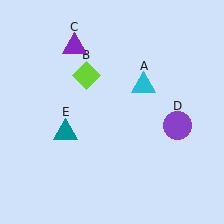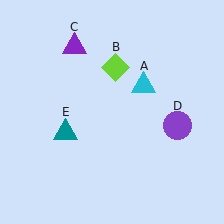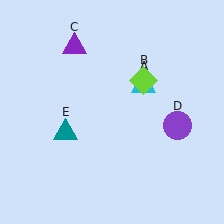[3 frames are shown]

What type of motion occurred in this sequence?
The lime diamond (object B) rotated clockwise around the center of the scene.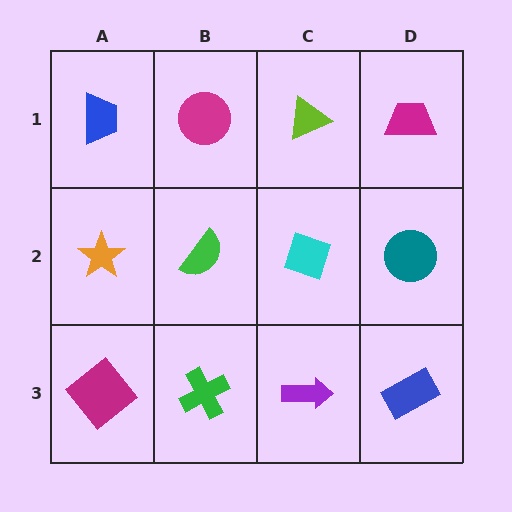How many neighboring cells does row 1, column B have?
3.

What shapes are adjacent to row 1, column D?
A teal circle (row 2, column D), a lime triangle (row 1, column C).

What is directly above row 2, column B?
A magenta circle.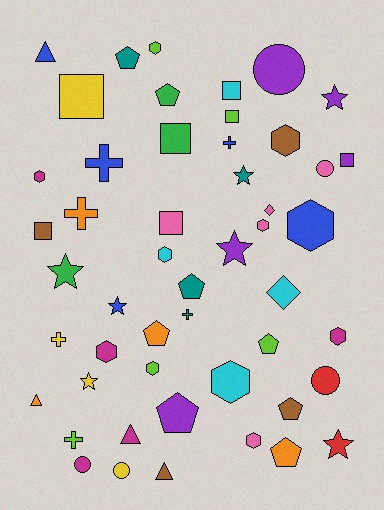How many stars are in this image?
There are 7 stars.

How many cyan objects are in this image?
There are 4 cyan objects.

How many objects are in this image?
There are 50 objects.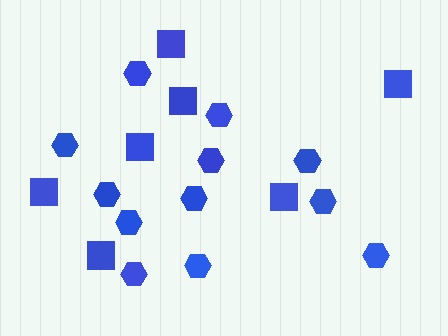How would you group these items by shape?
There are 2 groups: one group of hexagons (12) and one group of squares (7).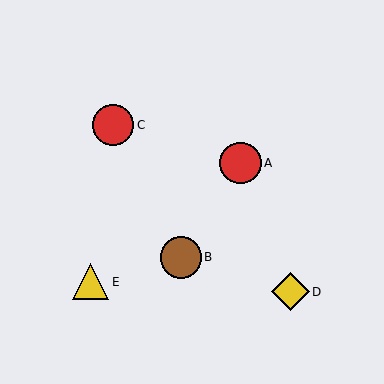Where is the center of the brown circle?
The center of the brown circle is at (181, 257).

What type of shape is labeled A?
Shape A is a red circle.